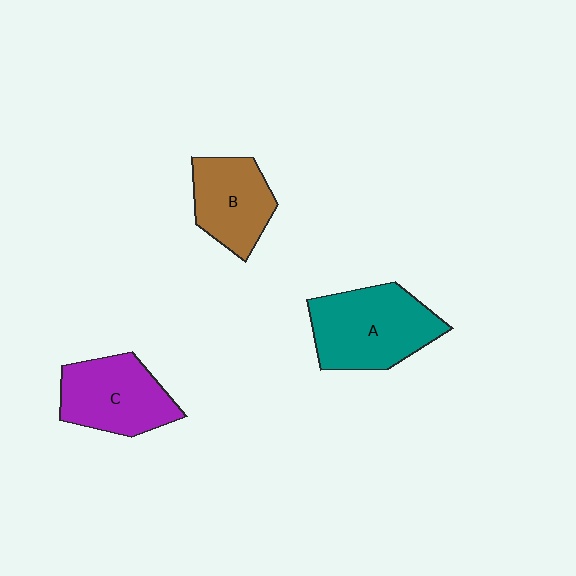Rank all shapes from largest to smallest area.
From largest to smallest: A (teal), C (purple), B (brown).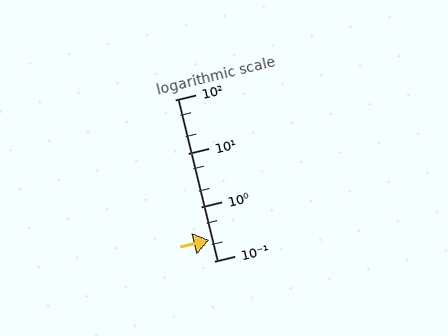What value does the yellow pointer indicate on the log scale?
The pointer indicates approximately 0.24.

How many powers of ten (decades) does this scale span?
The scale spans 3 decades, from 0.1 to 100.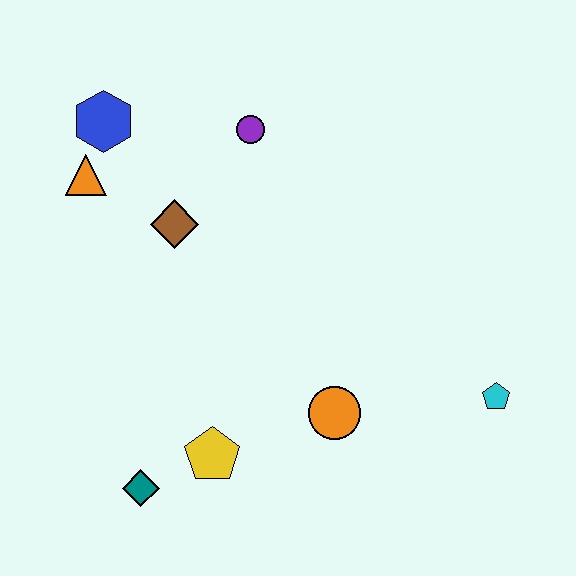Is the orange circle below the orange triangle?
Yes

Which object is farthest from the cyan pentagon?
The blue hexagon is farthest from the cyan pentagon.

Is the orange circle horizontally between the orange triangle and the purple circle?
No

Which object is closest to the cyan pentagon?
The orange circle is closest to the cyan pentagon.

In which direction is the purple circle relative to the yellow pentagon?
The purple circle is above the yellow pentagon.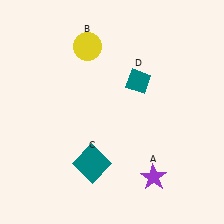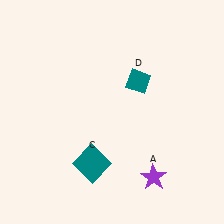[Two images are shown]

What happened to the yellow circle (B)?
The yellow circle (B) was removed in Image 2. It was in the top-left area of Image 1.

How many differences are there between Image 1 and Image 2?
There is 1 difference between the two images.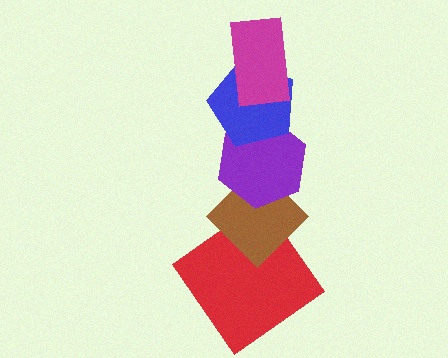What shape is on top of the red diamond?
The brown diamond is on top of the red diamond.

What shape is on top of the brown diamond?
The purple hexagon is on top of the brown diamond.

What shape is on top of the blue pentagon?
The magenta rectangle is on top of the blue pentagon.